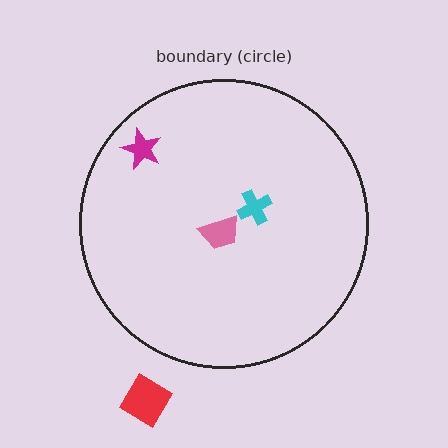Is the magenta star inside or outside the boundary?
Inside.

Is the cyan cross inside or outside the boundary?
Inside.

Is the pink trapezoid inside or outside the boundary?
Inside.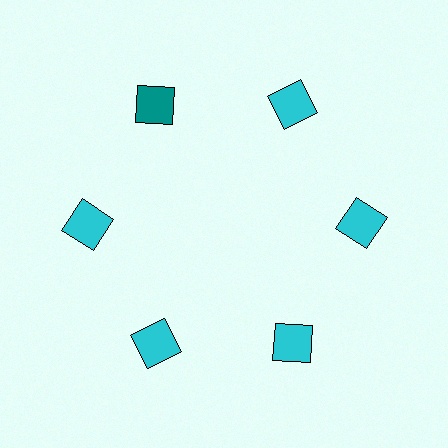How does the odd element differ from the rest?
It has a different color: teal instead of cyan.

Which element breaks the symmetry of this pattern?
The teal square at roughly the 11 o'clock position breaks the symmetry. All other shapes are cyan squares.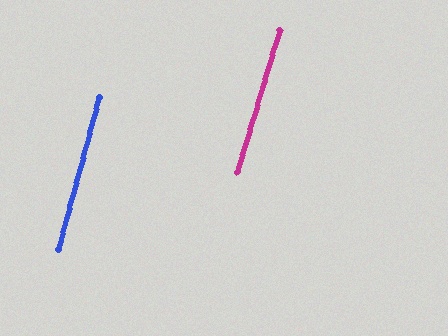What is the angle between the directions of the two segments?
Approximately 2 degrees.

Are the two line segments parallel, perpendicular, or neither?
Parallel — their directions differ by only 1.6°.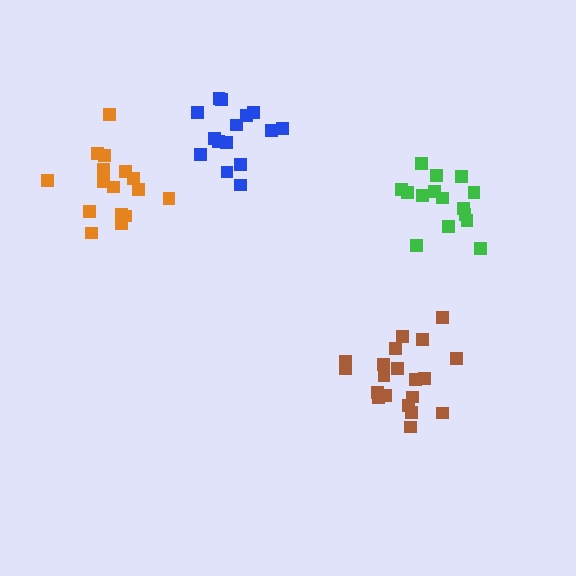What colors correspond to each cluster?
The clusters are colored: blue, orange, brown, green.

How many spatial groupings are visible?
There are 4 spatial groupings.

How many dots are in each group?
Group 1: 15 dots, Group 2: 16 dots, Group 3: 20 dots, Group 4: 15 dots (66 total).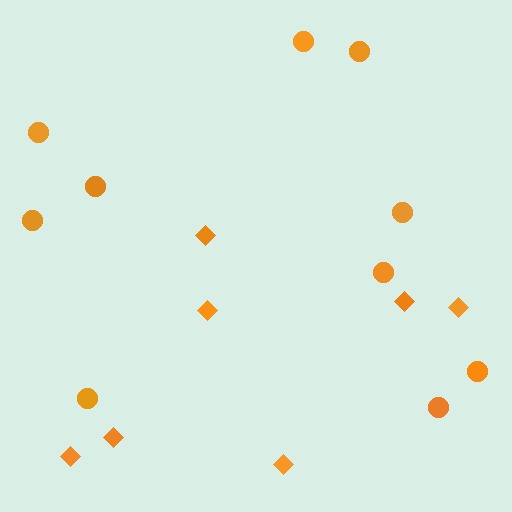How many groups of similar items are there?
There are 2 groups: one group of diamonds (7) and one group of circles (10).